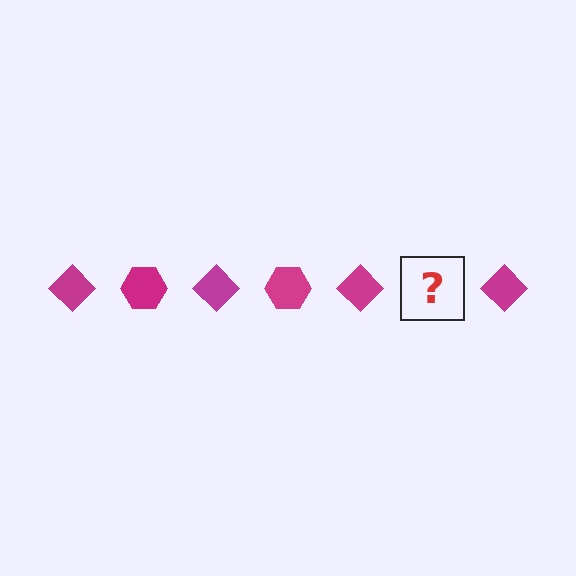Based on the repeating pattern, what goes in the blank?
The blank should be a magenta hexagon.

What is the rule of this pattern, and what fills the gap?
The rule is that the pattern cycles through diamond, hexagon shapes in magenta. The gap should be filled with a magenta hexagon.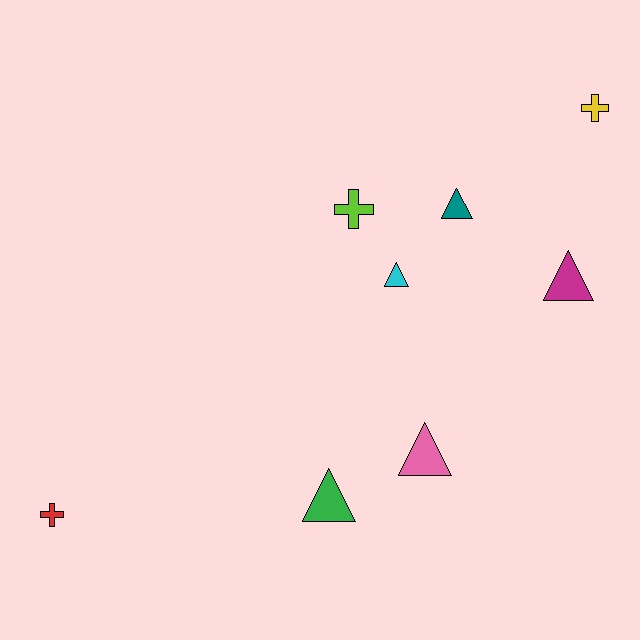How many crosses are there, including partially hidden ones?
There are 3 crosses.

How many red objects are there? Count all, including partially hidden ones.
There is 1 red object.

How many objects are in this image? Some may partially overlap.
There are 8 objects.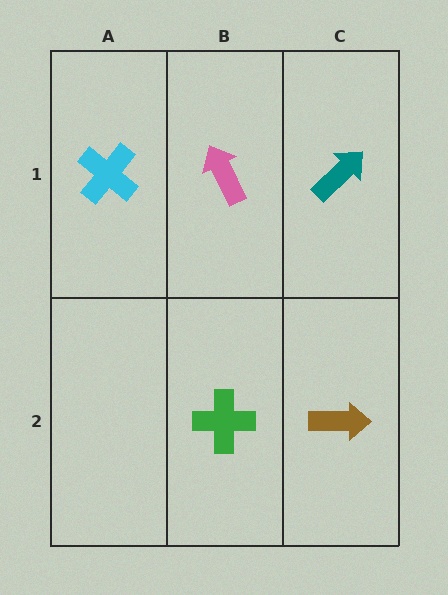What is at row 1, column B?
A pink arrow.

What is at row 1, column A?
A cyan cross.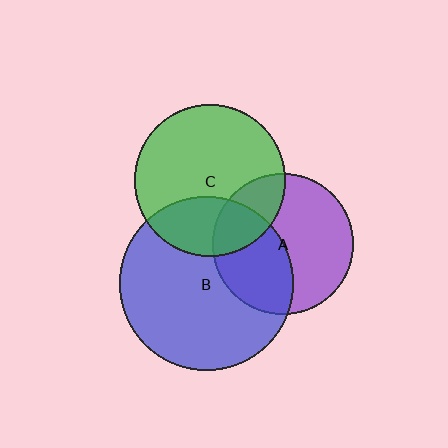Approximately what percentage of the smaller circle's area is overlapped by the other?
Approximately 40%.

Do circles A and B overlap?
Yes.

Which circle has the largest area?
Circle B (blue).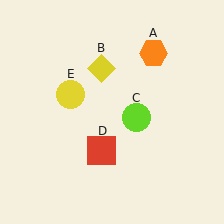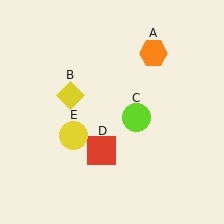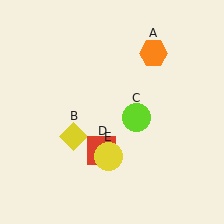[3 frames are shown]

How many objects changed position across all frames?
2 objects changed position: yellow diamond (object B), yellow circle (object E).